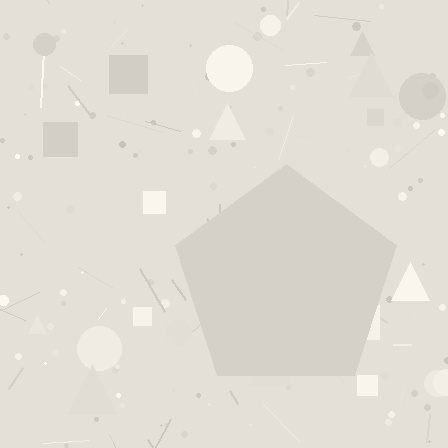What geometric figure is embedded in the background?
A pentagon is embedded in the background.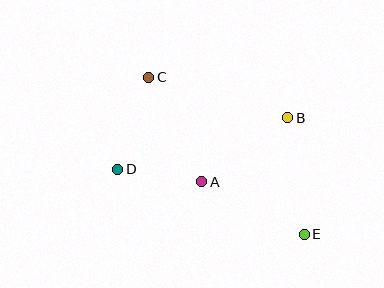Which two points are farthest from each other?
Points C and E are farthest from each other.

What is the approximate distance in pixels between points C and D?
The distance between C and D is approximately 97 pixels.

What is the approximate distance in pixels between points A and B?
The distance between A and B is approximately 107 pixels.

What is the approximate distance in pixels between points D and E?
The distance between D and E is approximately 197 pixels.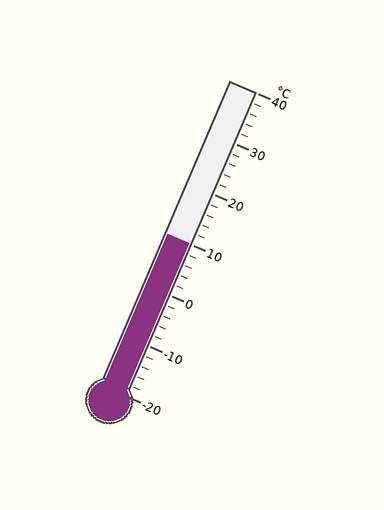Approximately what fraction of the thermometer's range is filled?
The thermometer is filled to approximately 50% of its range.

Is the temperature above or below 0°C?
The temperature is above 0°C.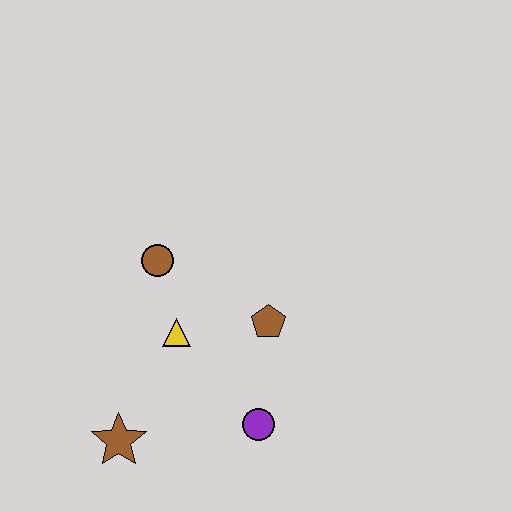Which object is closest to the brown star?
The yellow triangle is closest to the brown star.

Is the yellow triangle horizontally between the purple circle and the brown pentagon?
No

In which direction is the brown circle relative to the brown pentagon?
The brown circle is to the left of the brown pentagon.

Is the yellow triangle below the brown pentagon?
Yes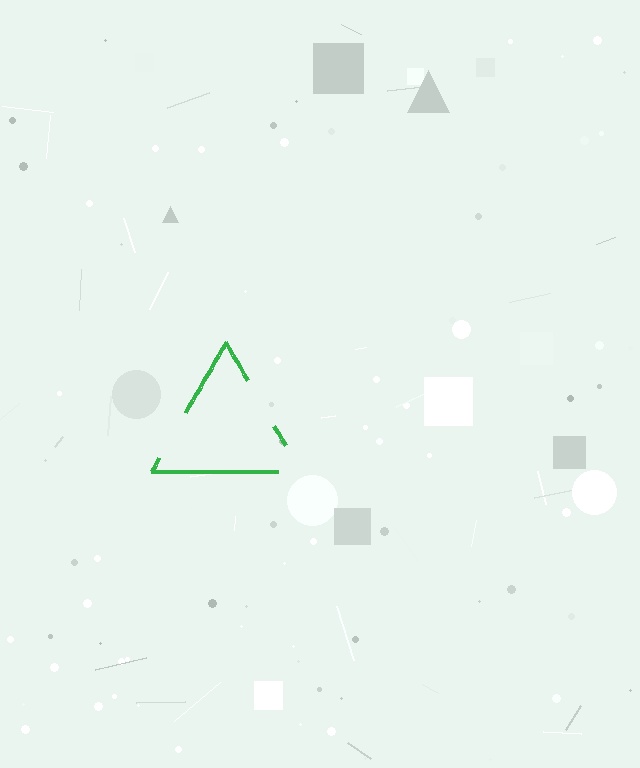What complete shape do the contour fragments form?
The contour fragments form a triangle.